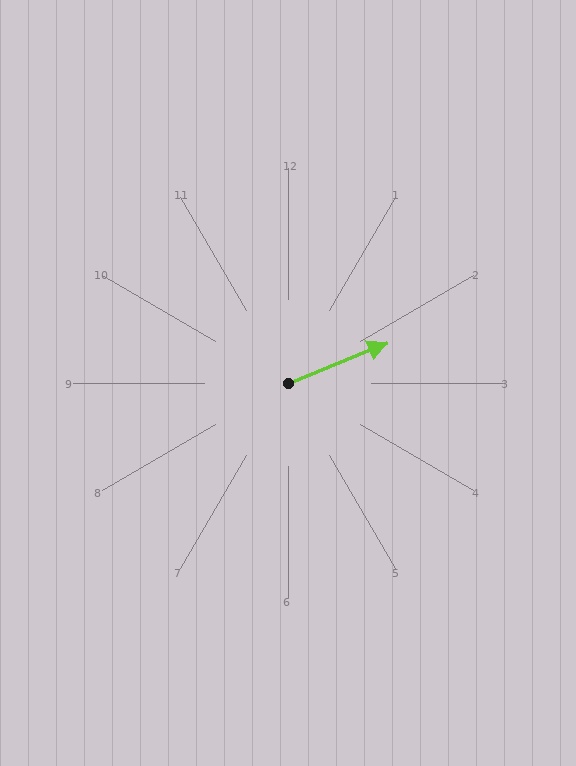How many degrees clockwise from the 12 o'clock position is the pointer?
Approximately 68 degrees.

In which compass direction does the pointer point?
East.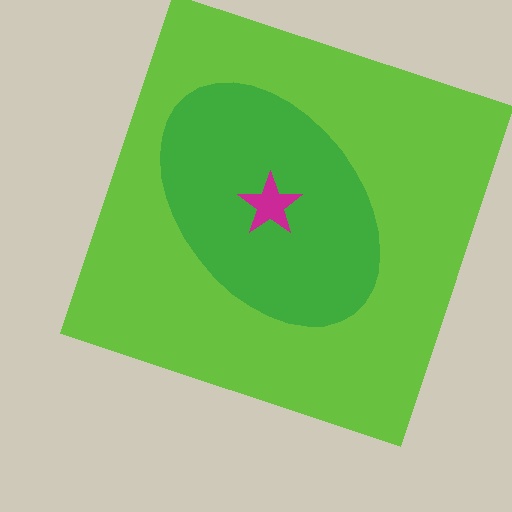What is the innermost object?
The magenta star.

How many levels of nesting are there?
3.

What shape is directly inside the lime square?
The green ellipse.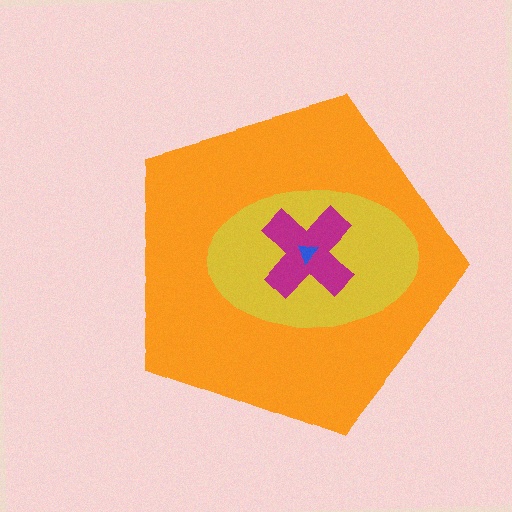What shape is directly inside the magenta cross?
The blue triangle.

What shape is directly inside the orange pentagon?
The yellow ellipse.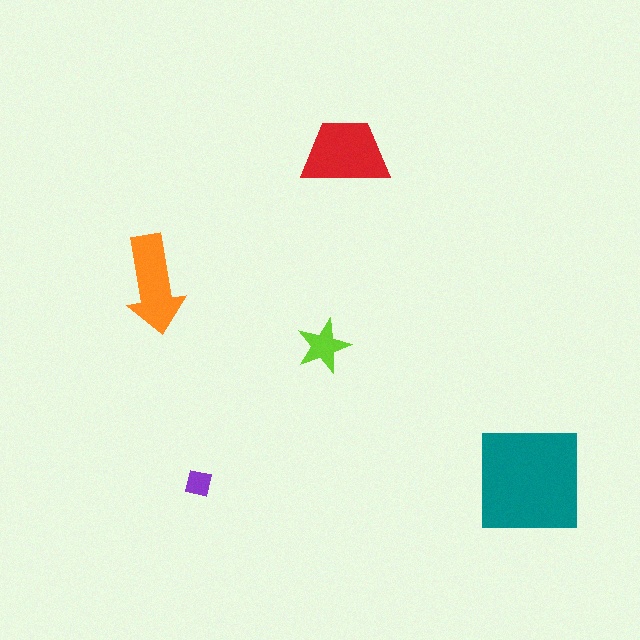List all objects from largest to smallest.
The teal square, the red trapezoid, the orange arrow, the lime star, the purple square.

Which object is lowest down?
The purple square is bottommost.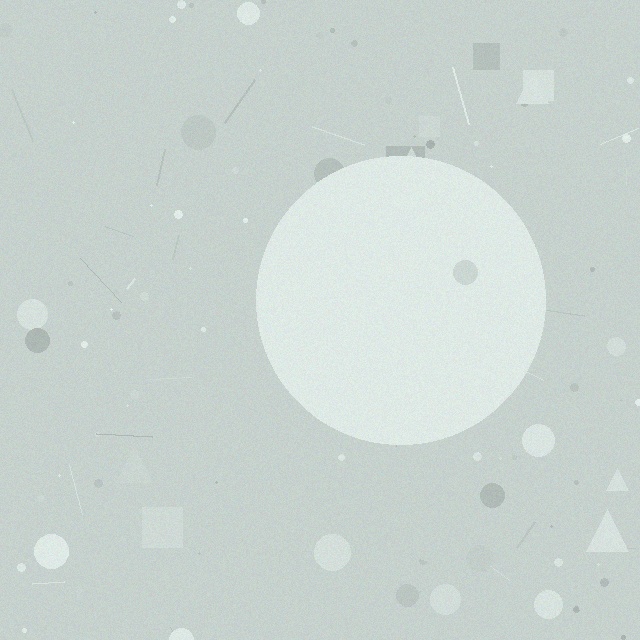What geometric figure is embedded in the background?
A circle is embedded in the background.